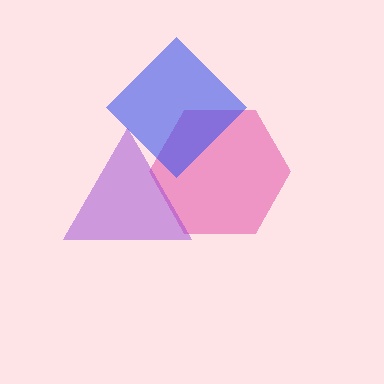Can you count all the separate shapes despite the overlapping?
Yes, there are 3 separate shapes.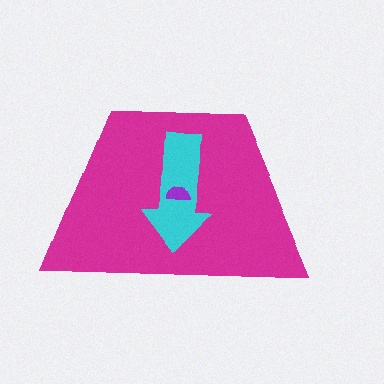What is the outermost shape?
The magenta trapezoid.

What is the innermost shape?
The purple semicircle.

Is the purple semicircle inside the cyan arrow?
Yes.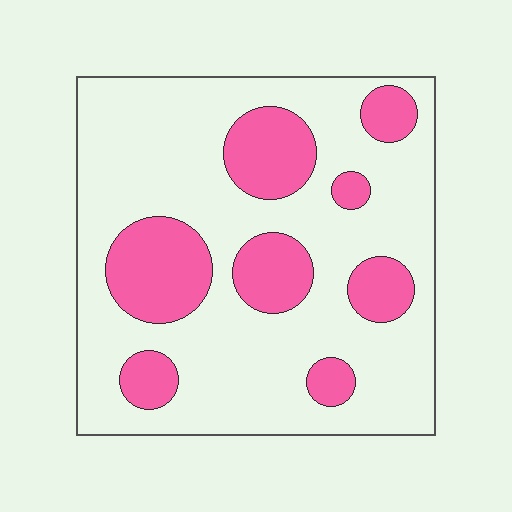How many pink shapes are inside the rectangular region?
8.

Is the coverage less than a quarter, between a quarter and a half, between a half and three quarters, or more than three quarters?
Between a quarter and a half.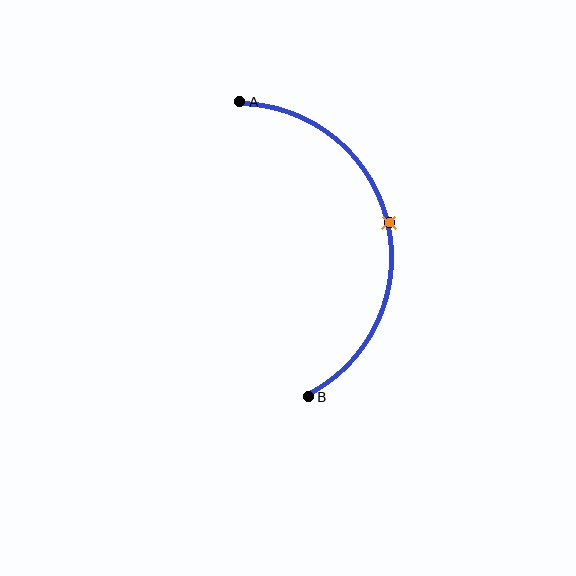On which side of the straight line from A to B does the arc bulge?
The arc bulges to the right of the straight line connecting A and B.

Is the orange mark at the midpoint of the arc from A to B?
Yes. The orange mark lies on the arc at equal arc-length from both A and B — it is the arc midpoint.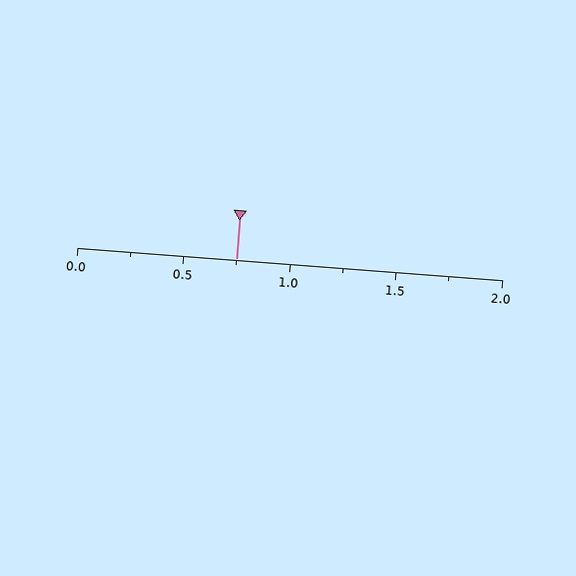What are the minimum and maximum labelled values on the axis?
The axis runs from 0.0 to 2.0.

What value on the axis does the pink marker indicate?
The marker indicates approximately 0.75.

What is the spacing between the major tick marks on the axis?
The major ticks are spaced 0.5 apart.